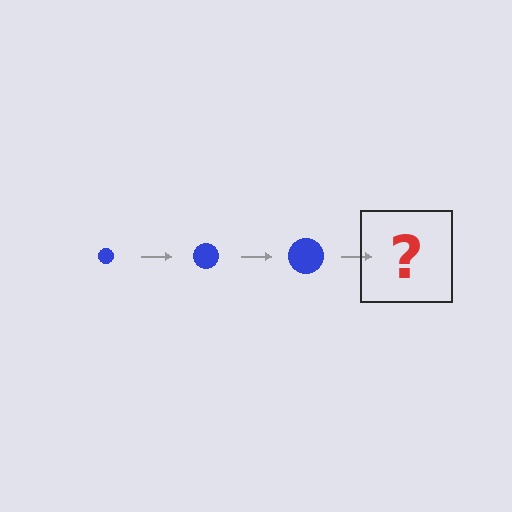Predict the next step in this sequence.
The next step is a blue circle, larger than the previous one.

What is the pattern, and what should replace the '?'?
The pattern is that the circle gets progressively larger each step. The '?' should be a blue circle, larger than the previous one.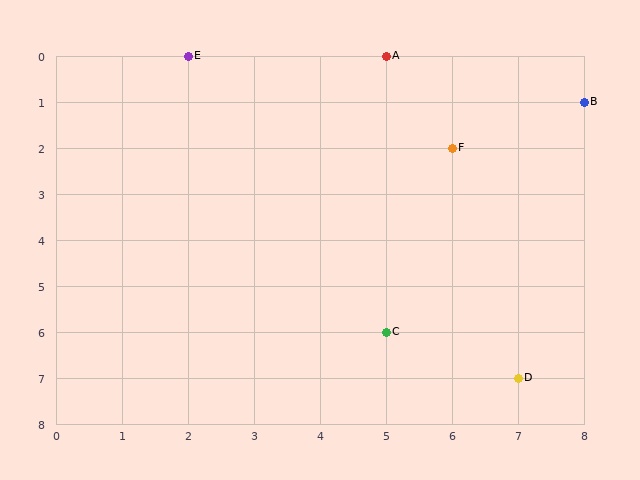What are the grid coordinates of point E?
Point E is at grid coordinates (2, 0).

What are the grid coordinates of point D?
Point D is at grid coordinates (7, 7).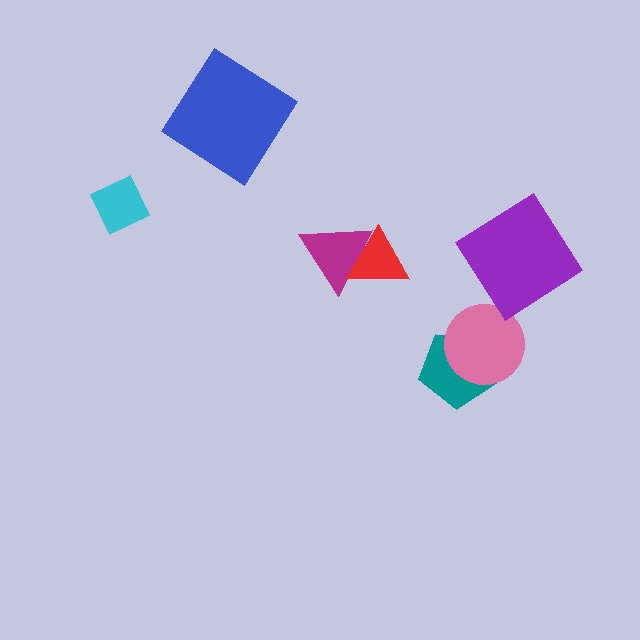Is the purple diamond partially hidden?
No, no other shape covers it.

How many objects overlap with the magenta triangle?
1 object overlaps with the magenta triangle.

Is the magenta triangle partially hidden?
Yes, it is partially covered by another shape.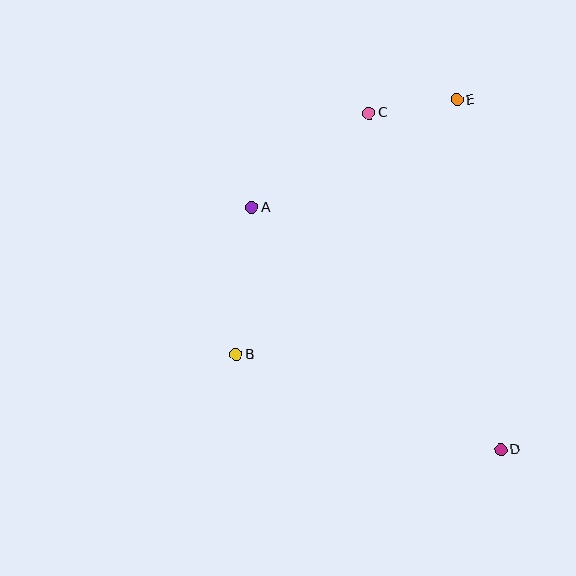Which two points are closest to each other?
Points C and E are closest to each other.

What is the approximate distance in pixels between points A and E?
The distance between A and E is approximately 232 pixels.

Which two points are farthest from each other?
Points C and D are farthest from each other.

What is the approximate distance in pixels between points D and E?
The distance between D and E is approximately 353 pixels.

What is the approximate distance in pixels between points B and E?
The distance between B and E is approximately 337 pixels.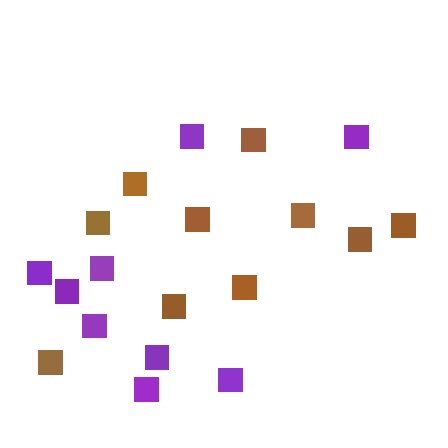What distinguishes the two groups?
There are 2 groups: one group of brown squares (10) and one group of purple squares (9).